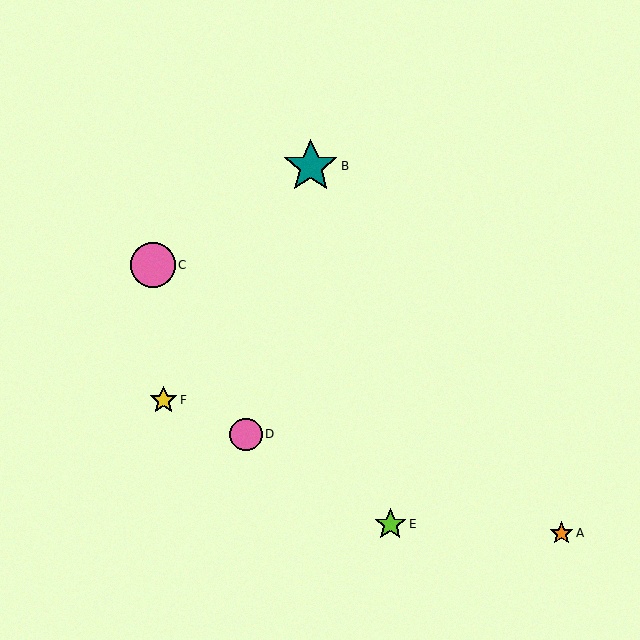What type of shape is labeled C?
Shape C is a pink circle.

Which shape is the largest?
The teal star (labeled B) is the largest.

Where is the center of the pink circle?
The center of the pink circle is at (246, 434).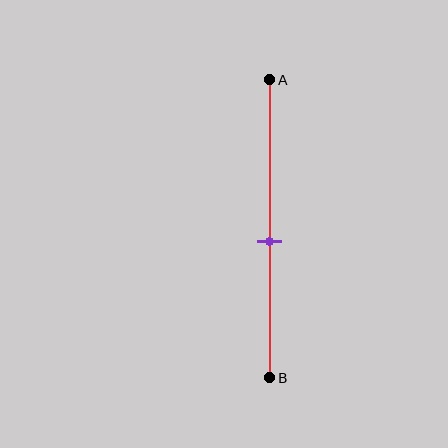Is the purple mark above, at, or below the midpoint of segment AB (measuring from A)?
The purple mark is below the midpoint of segment AB.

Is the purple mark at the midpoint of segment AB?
No, the mark is at about 55% from A, not at the 50% midpoint.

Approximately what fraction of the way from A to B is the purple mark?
The purple mark is approximately 55% of the way from A to B.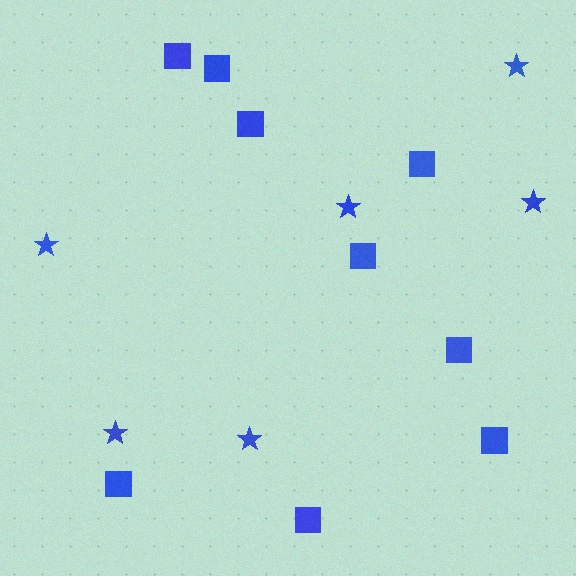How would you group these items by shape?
There are 2 groups: one group of squares (9) and one group of stars (6).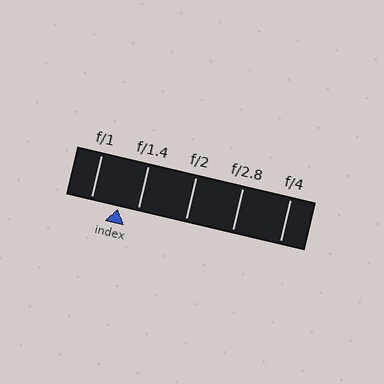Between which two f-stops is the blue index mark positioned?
The index mark is between f/1 and f/1.4.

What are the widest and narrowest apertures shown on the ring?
The widest aperture shown is f/1 and the narrowest is f/4.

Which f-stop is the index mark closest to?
The index mark is closest to f/1.4.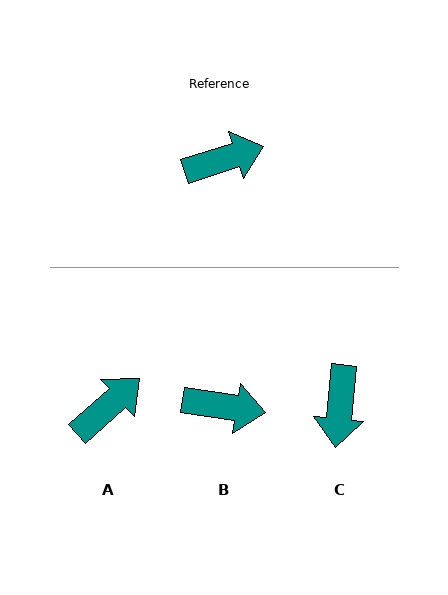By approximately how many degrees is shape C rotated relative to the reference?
Approximately 114 degrees clockwise.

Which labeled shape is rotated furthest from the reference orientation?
C, about 114 degrees away.